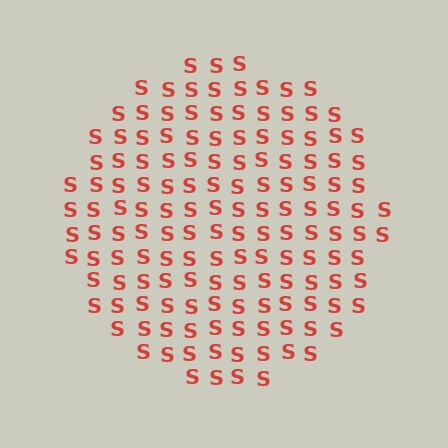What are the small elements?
The small elements are letter S's.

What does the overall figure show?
The overall figure shows a circle.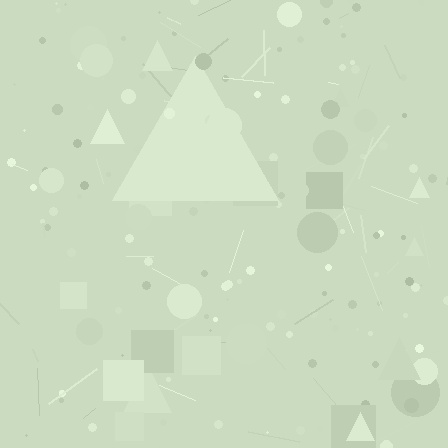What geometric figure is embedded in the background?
A triangle is embedded in the background.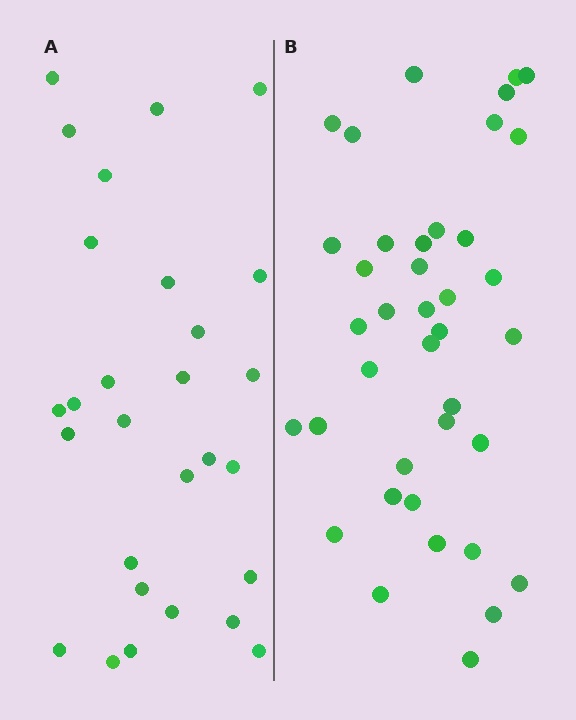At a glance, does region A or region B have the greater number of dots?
Region B (the right region) has more dots.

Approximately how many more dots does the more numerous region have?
Region B has roughly 12 or so more dots than region A.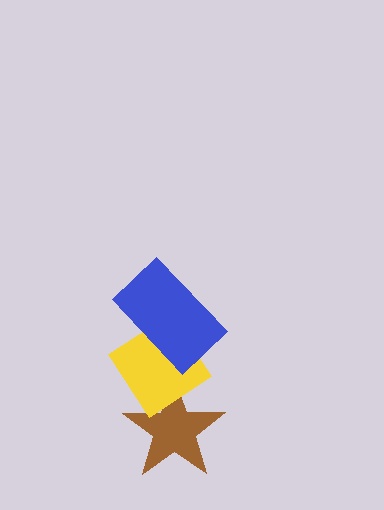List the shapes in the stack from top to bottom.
From top to bottom: the blue rectangle, the yellow diamond, the brown star.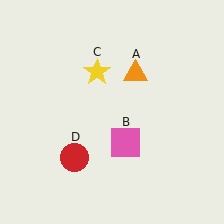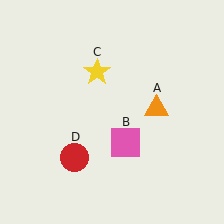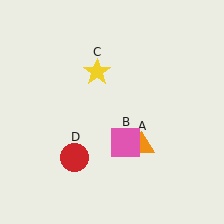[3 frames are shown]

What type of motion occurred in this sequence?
The orange triangle (object A) rotated clockwise around the center of the scene.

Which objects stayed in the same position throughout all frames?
Pink square (object B) and yellow star (object C) and red circle (object D) remained stationary.